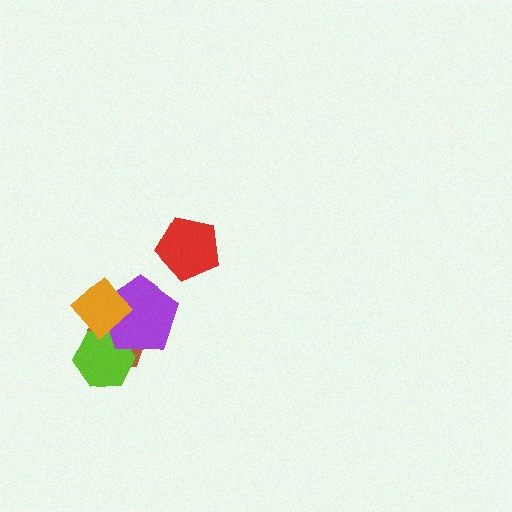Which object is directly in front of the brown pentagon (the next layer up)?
The lime hexagon is directly in front of the brown pentagon.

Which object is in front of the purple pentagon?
The orange diamond is in front of the purple pentagon.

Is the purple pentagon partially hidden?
Yes, it is partially covered by another shape.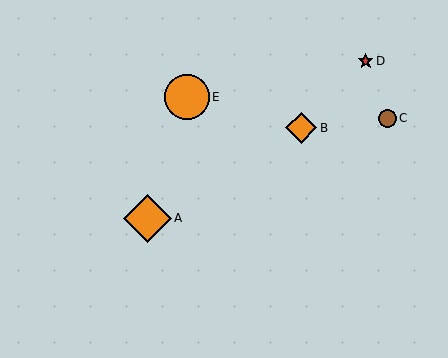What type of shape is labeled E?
Shape E is an orange circle.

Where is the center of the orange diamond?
The center of the orange diamond is at (301, 128).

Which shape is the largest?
The orange diamond (labeled A) is the largest.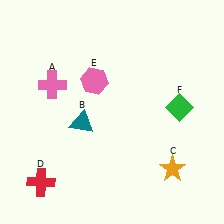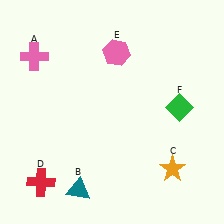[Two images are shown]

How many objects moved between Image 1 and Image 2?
3 objects moved between the two images.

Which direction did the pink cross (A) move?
The pink cross (A) moved up.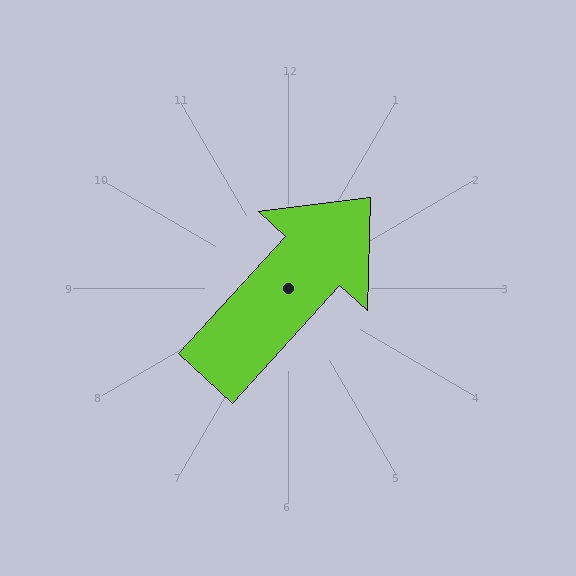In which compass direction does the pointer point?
Northeast.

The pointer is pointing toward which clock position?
Roughly 1 o'clock.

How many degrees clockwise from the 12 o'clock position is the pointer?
Approximately 42 degrees.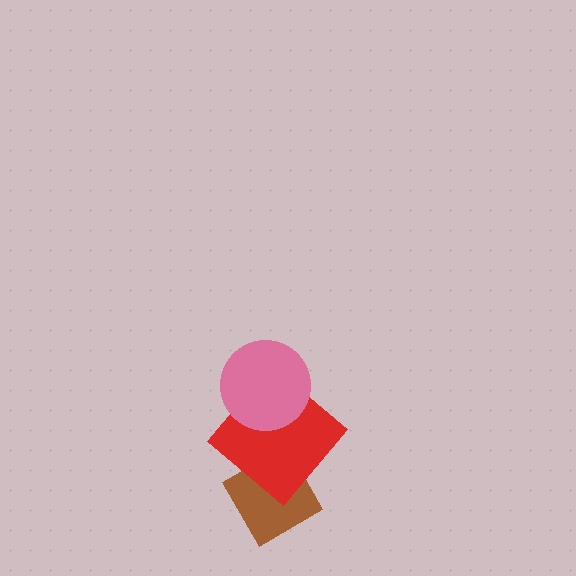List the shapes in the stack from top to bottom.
From top to bottom: the pink circle, the red diamond, the brown diamond.